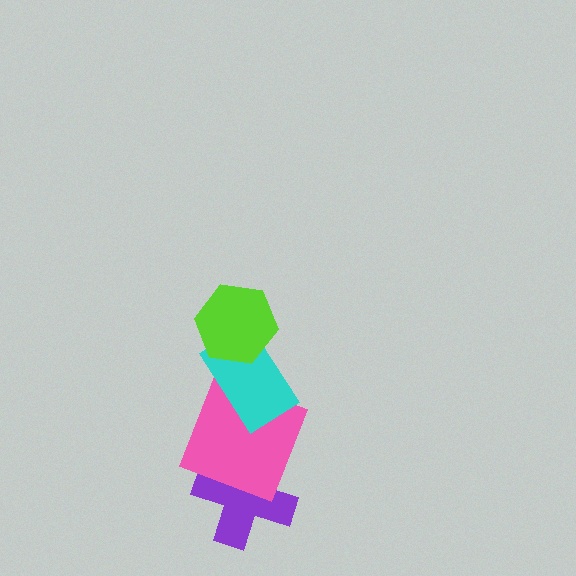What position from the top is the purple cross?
The purple cross is 4th from the top.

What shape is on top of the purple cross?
The pink square is on top of the purple cross.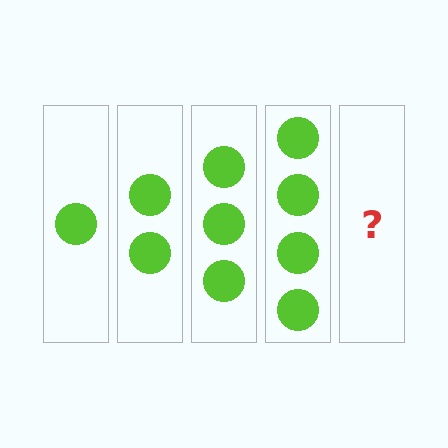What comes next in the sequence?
The next element should be 5 circles.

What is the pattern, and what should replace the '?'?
The pattern is that each step adds one more circle. The '?' should be 5 circles.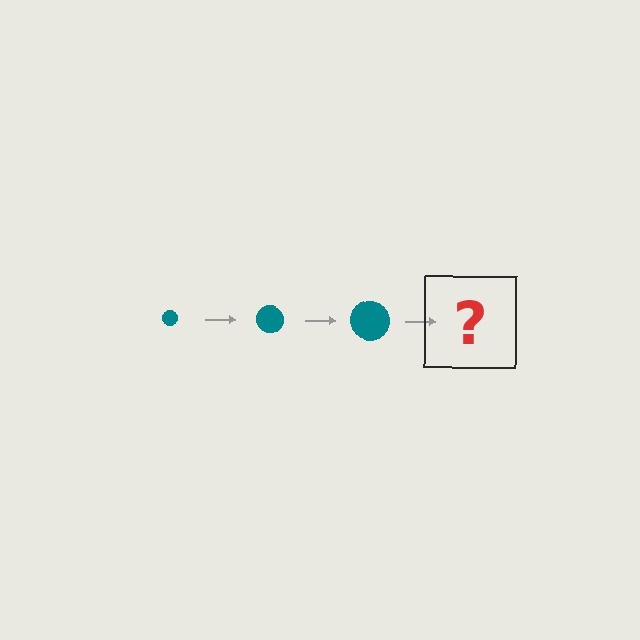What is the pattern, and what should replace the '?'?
The pattern is that the circle gets progressively larger each step. The '?' should be a teal circle, larger than the previous one.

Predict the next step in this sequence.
The next step is a teal circle, larger than the previous one.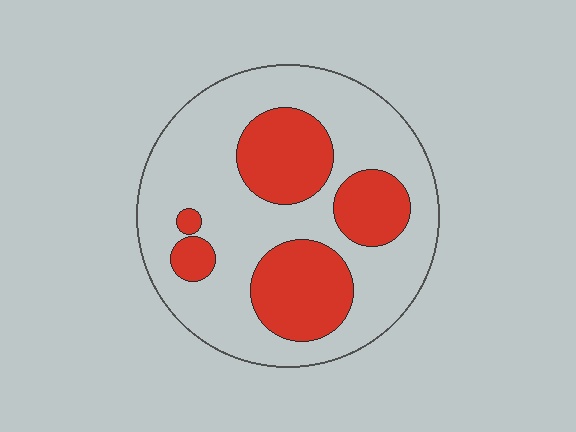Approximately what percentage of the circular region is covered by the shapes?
Approximately 30%.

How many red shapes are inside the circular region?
5.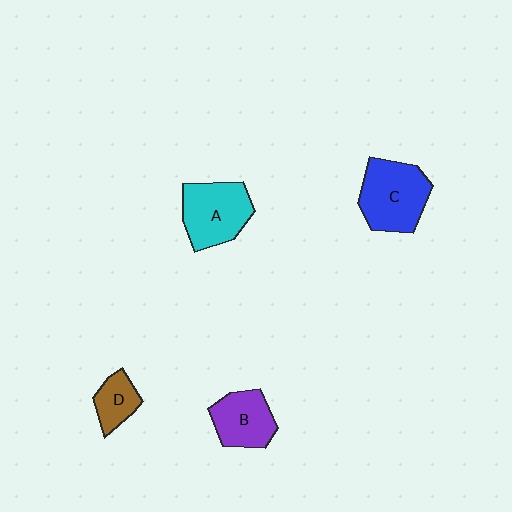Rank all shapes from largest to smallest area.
From largest to smallest: C (blue), A (cyan), B (purple), D (brown).